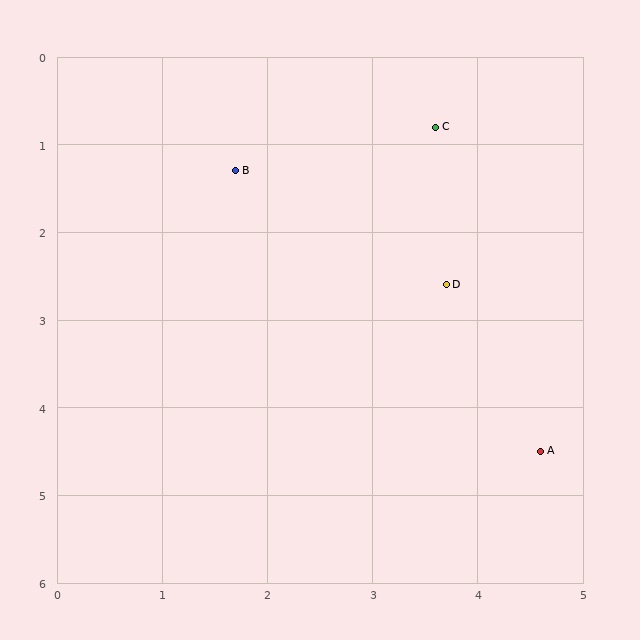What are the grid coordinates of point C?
Point C is at approximately (3.6, 0.8).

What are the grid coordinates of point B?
Point B is at approximately (1.7, 1.3).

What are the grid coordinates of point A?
Point A is at approximately (4.6, 4.5).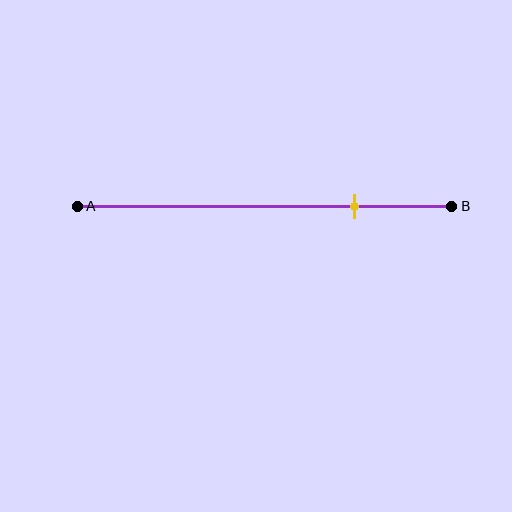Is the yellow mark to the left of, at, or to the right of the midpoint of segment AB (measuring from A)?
The yellow mark is to the right of the midpoint of segment AB.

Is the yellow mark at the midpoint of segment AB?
No, the mark is at about 75% from A, not at the 50% midpoint.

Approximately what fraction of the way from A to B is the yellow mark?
The yellow mark is approximately 75% of the way from A to B.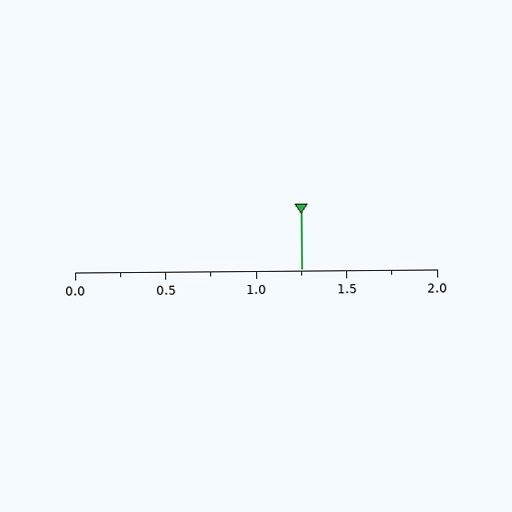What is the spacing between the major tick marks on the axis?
The major ticks are spaced 0.5 apart.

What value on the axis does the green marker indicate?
The marker indicates approximately 1.25.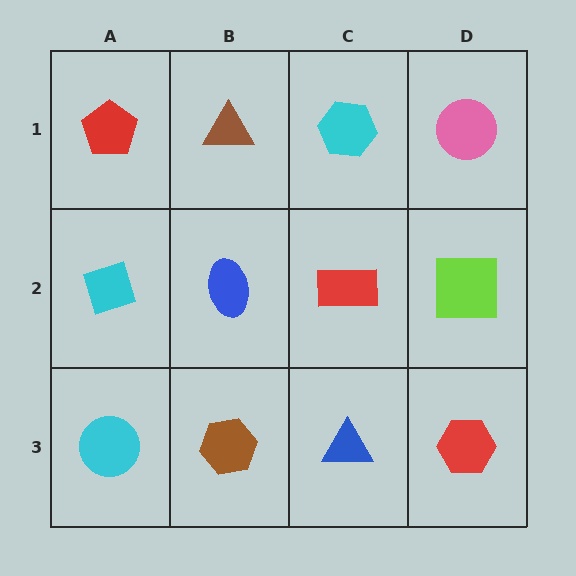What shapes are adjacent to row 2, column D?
A pink circle (row 1, column D), a red hexagon (row 3, column D), a red rectangle (row 2, column C).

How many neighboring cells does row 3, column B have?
3.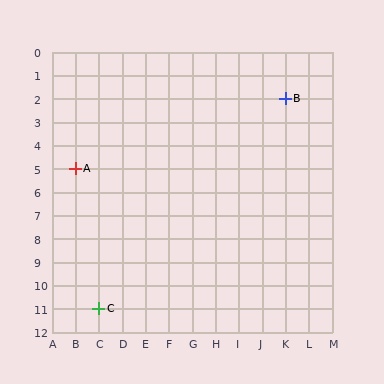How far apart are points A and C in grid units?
Points A and C are 1 column and 6 rows apart (about 6.1 grid units diagonally).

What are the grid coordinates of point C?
Point C is at grid coordinates (C, 11).